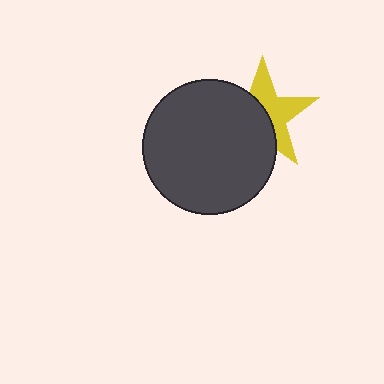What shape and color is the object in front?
The object in front is a dark gray circle.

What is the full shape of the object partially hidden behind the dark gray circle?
The partially hidden object is a yellow star.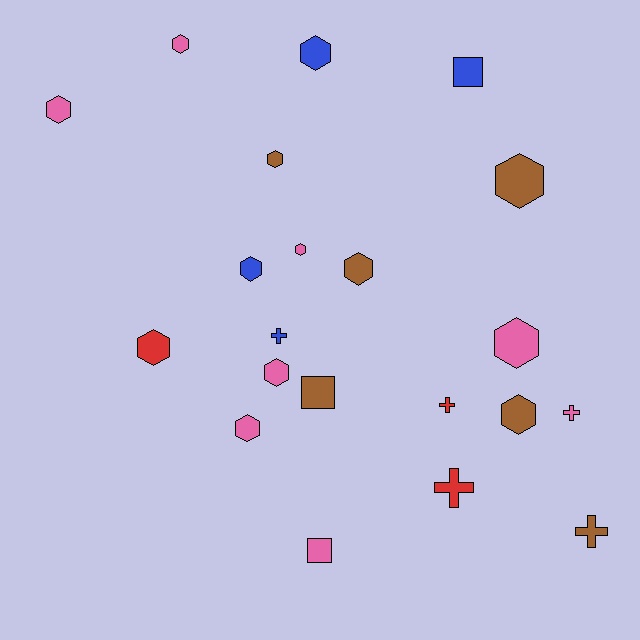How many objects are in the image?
There are 21 objects.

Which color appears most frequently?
Pink, with 8 objects.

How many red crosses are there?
There are 2 red crosses.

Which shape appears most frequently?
Hexagon, with 13 objects.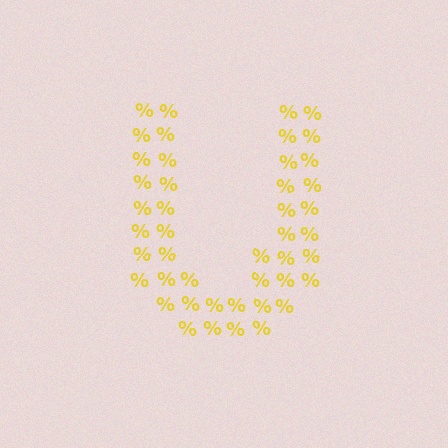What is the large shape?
The large shape is the letter U.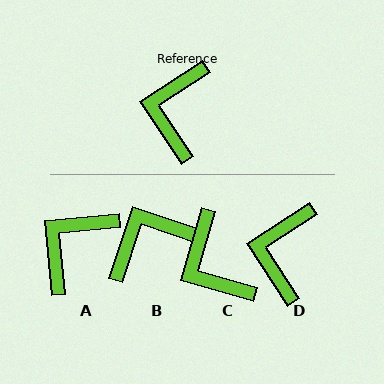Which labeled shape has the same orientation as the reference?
D.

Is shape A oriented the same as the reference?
No, it is off by about 28 degrees.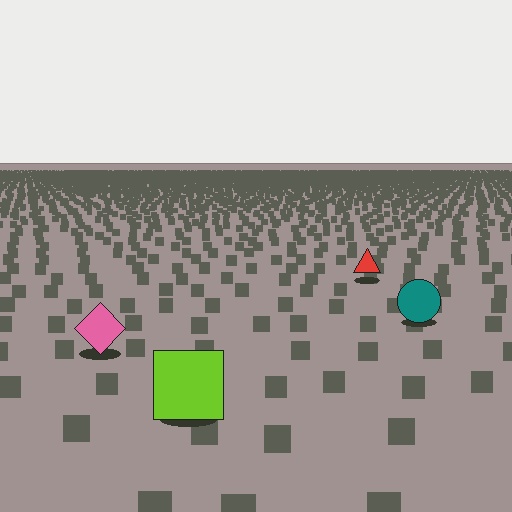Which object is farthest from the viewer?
The red triangle is farthest from the viewer. It appears smaller and the ground texture around it is denser.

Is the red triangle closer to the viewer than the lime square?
No. The lime square is closer — you can tell from the texture gradient: the ground texture is coarser near it.